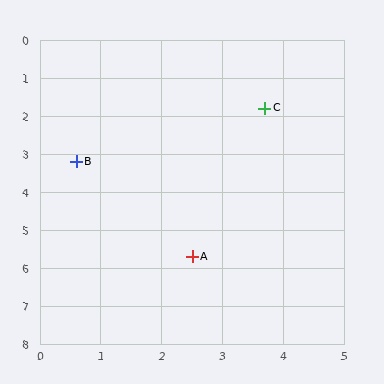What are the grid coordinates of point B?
Point B is at approximately (0.6, 3.2).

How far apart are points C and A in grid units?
Points C and A are about 4.1 grid units apart.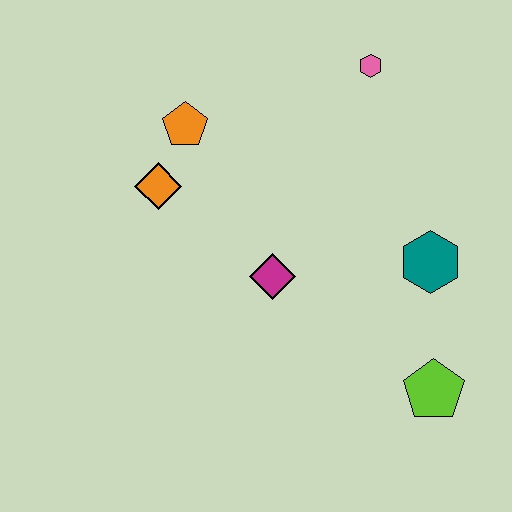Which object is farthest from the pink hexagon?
The lime pentagon is farthest from the pink hexagon.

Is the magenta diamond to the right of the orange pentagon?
Yes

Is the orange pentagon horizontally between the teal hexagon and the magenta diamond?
No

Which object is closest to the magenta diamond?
The orange diamond is closest to the magenta diamond.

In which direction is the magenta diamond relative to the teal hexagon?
The magenta diamond is to the left of the teal hexagon.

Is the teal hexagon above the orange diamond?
No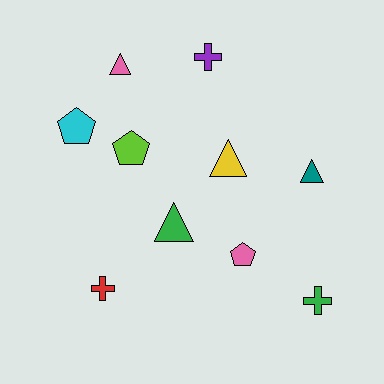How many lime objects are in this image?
There is 1 lime object.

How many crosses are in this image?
There are 3 crosses.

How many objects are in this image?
There are 10 objects.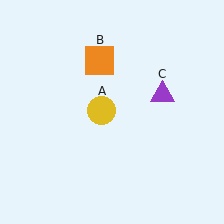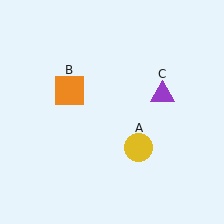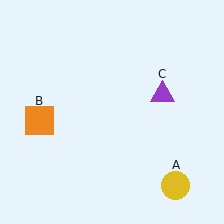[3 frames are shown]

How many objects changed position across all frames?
2 objects changed position: yellow circle (object A), orange square (object B).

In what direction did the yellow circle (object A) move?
The yellow circle (object A) moved down and to the right.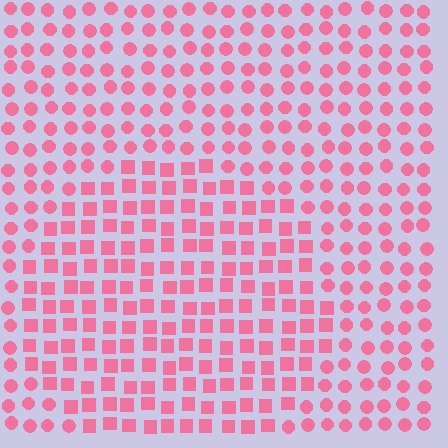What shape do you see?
I see a circle.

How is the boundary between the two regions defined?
The boundary is defined by a change in element shape: squares inside vs. circles outside. All elements share the same color and spacing.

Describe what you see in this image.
The image is filled with small pink elements arranged in a uniform grid. A circle-shaped region contains squares, while the surrounding area contains circles. The boundary is defined purely by the change in element shape.